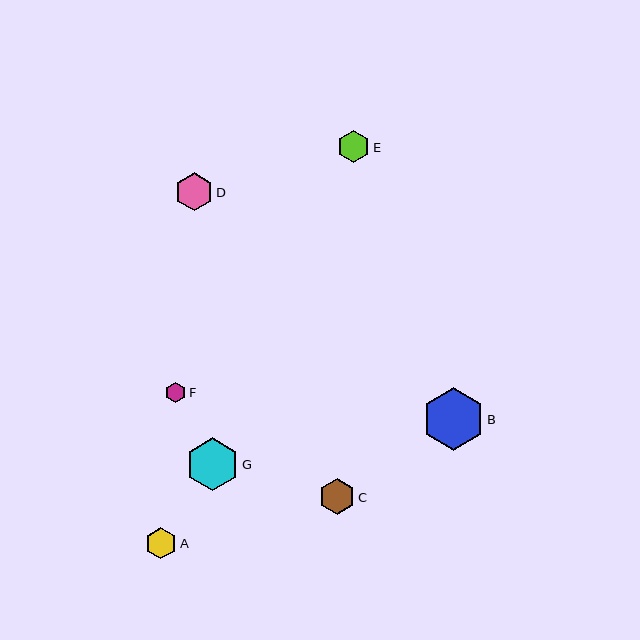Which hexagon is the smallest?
Hexagon F is the smallest with a size of approximately 20 pixels.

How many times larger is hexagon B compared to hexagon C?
Hexagon B is approximately 1.8 times the size of hexagon C.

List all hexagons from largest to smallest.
From largest to smallest: B, G, D, C, E, A, F.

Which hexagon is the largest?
Hexagon B is the largest with a size of approximately 62 pixels.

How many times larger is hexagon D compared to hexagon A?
Hexagon D is approximately 1.2 times the size of hexagon A.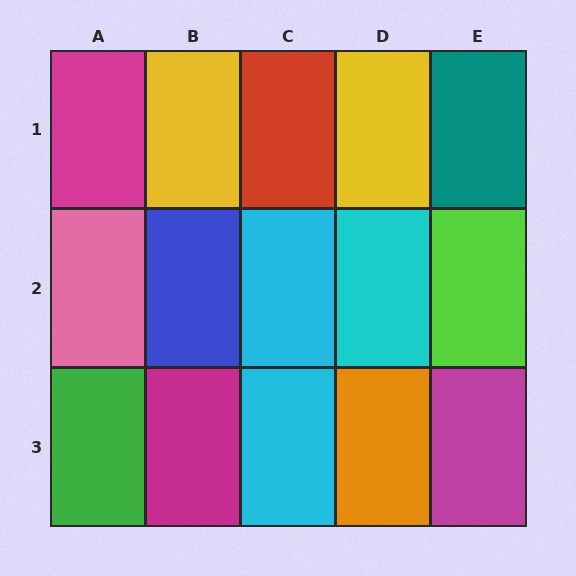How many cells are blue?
1 cell is blue.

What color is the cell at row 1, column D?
Yellow.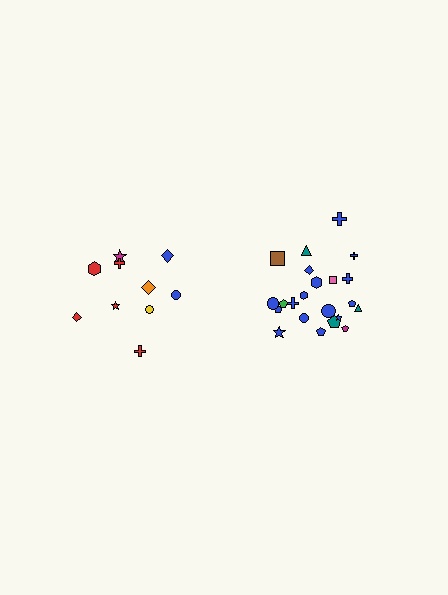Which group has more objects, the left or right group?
The right group.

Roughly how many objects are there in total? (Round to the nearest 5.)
Roughly 30 objects in total.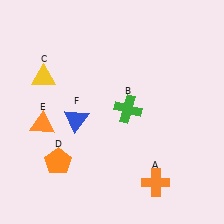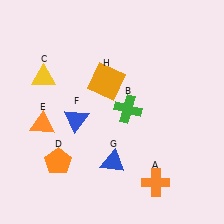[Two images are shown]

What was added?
A blue triangle (G), an orange square (H) were added in Image 2.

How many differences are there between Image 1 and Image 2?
There are 2 differences between the two images.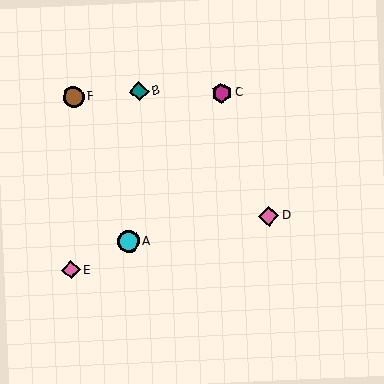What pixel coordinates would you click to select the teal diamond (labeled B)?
Click at (139, 91) to select the teal diamond B.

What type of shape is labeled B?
Shape B is a teal diamond.